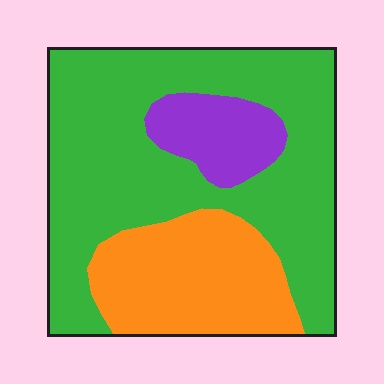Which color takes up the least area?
Purple, at roughly 10%.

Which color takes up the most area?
Green, at roughly 65%.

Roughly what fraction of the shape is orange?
Orange takes up about one quarter (1/4) of the shape.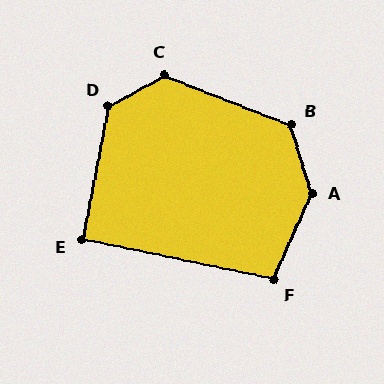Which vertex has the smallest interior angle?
E, at approximately 91 degrees.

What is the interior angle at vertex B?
Approximately 128 degrees (obtuse).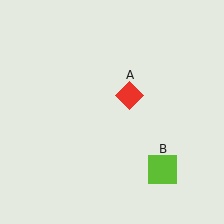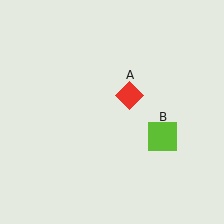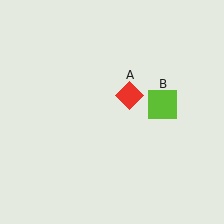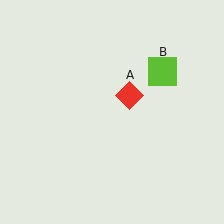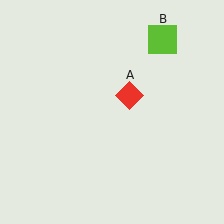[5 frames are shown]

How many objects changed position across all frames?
1 object changed position: lime square (object B).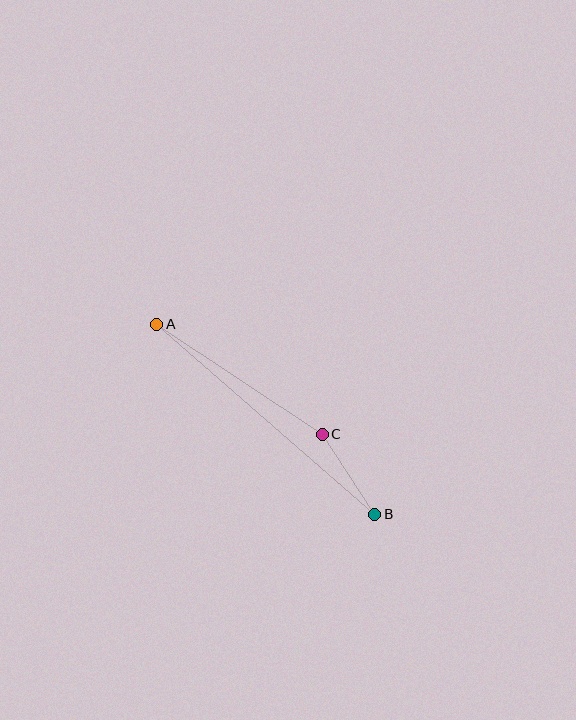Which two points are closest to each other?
Points B and C are closest to each other.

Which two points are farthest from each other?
Points A and B are farthest from each other.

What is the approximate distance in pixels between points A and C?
The distance between A and C is approximately 199 pixels.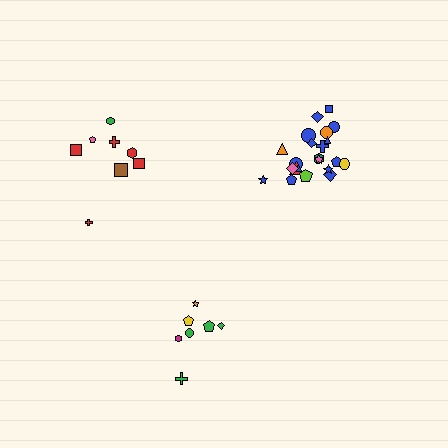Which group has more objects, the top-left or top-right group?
The top-right group.